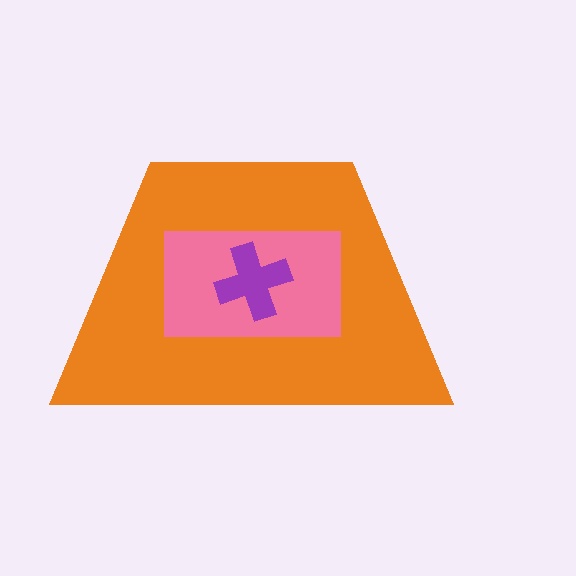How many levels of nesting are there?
3.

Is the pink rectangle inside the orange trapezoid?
Yes.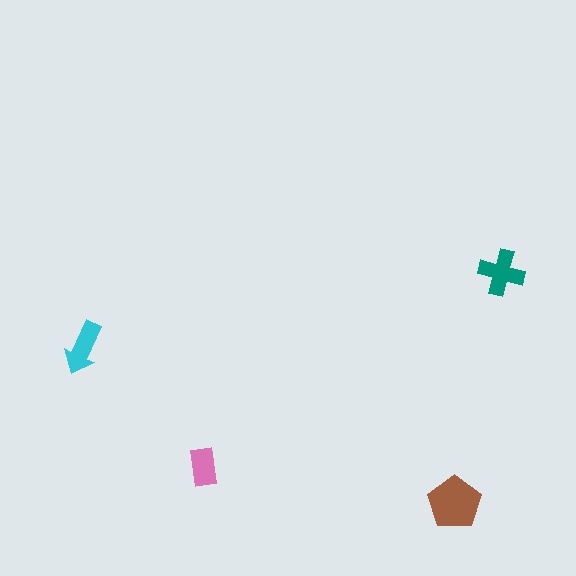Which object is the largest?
The brown pentagon.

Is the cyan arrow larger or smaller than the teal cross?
Smaller.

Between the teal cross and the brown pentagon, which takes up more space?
The brown pentagon.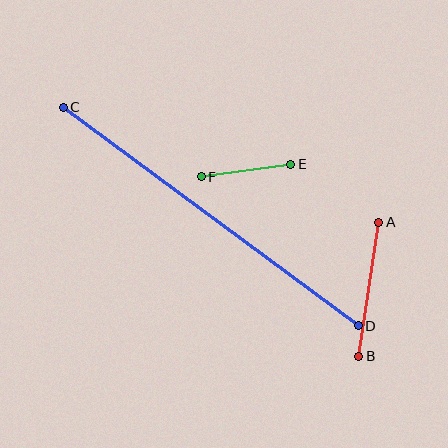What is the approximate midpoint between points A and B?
The midpoint is at approximately (369, 289) pixels.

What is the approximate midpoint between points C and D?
The midpoint is at approximately (211, 217) pixels.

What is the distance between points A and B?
The distance is approximately 136 pixels.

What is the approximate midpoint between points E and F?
The midpoint is at approximately (246, 171) pixels.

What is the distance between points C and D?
The distance is approximately 367 pixels.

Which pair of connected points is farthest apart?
Points C and D are farthest apart.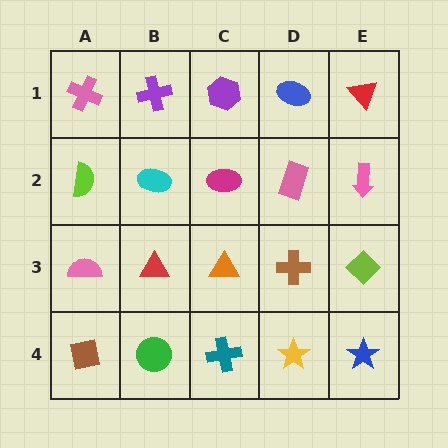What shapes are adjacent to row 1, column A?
A lime semicircle (row 2, column A), a purple cross (row 1, column B).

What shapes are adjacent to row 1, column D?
A pink rectangle (row 2, column D), a purple hexagon (row 1, column C), a red triangle (row 1, column E).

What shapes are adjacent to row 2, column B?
A purple cross (row 1, column B), a red triangle (row 3, column B), a lime semicircle (row 2, column A), a magenta ellipse (row 2, column C).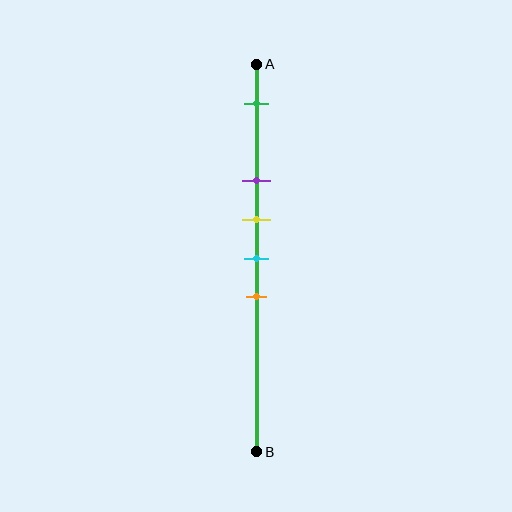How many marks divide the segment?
There are 5 marks dividing the segment.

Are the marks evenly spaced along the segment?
No, the marks are not evenly spaced.